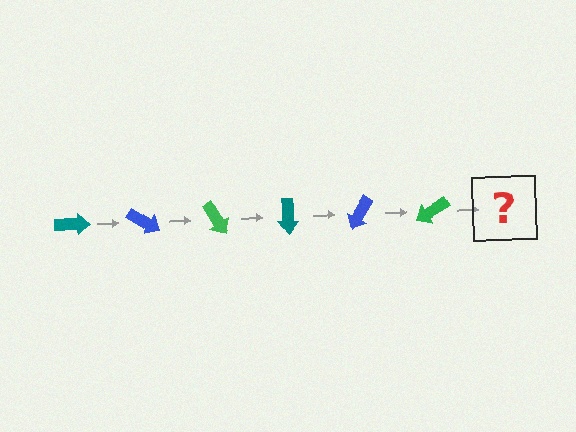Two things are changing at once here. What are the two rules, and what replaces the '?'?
The two rules are that it rotates 30 degrees each step and the color cycles through teal, blue, and green. The '?' should be a teal arrow, rotated 180 degrees from the start.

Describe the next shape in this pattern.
It should be a teal arrow, rotated 180 degrees from the start.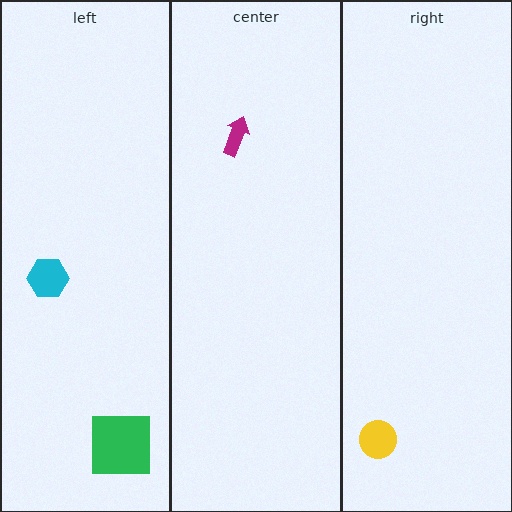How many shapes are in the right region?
1.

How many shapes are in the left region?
2.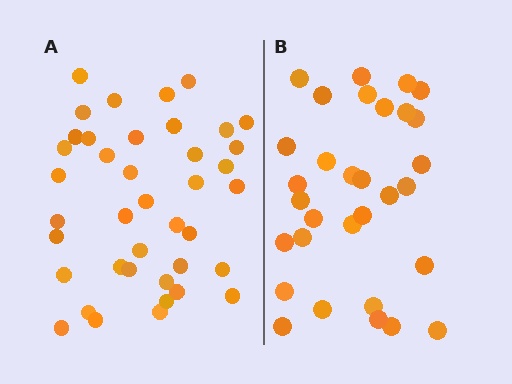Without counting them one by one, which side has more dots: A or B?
Region A (the left region) has more dots.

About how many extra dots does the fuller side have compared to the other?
Region A has roughly 8 or so more dots than region B.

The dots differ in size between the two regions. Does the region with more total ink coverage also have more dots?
No. Region B has more total ink coverage because its dots are larger, but region A actually contains more individual dots. Total area can be misleading — the number of items is what matters here.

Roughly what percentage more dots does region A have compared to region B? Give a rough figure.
About 30% more.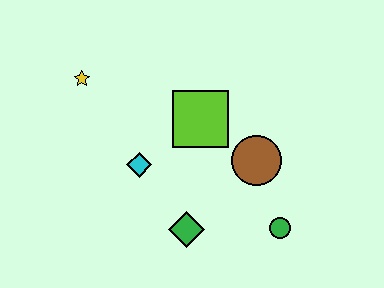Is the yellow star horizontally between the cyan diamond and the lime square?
No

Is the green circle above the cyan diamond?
No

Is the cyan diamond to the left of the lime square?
Yes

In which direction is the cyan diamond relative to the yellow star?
The cyan diamond is below the yellow star.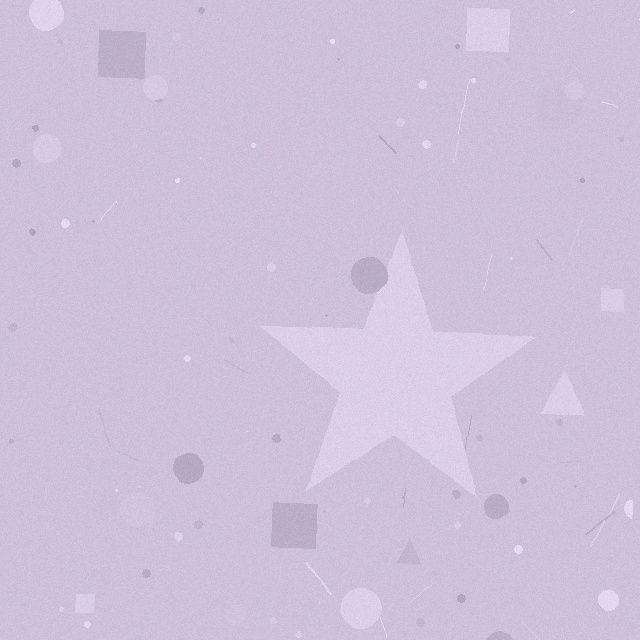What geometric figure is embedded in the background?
A star is embedded in the background.